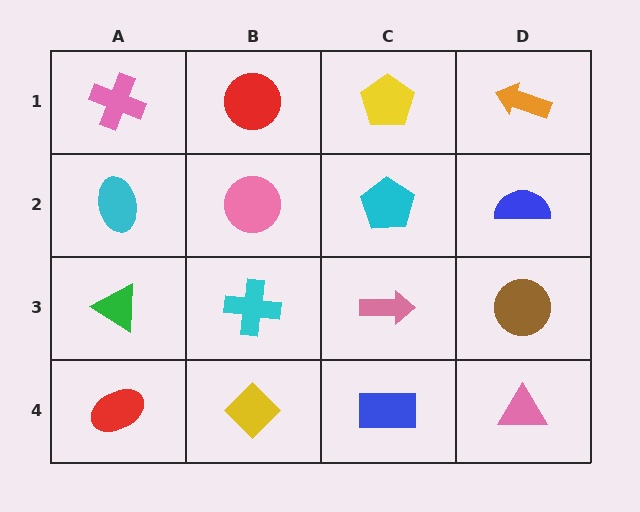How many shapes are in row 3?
4 shapes.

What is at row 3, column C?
A pink arrow.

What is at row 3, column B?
A cyan cross.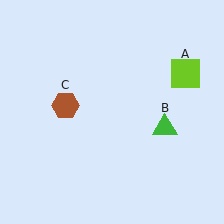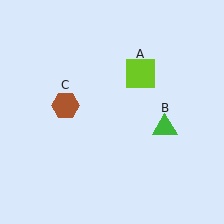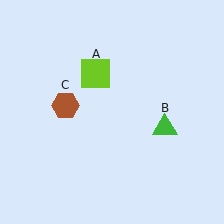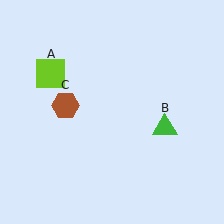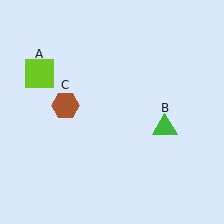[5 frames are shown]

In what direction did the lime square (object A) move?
The lime square (object A) moved left.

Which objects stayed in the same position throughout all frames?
Green triangle (object B) and brown hexagon (object C) remained stationary.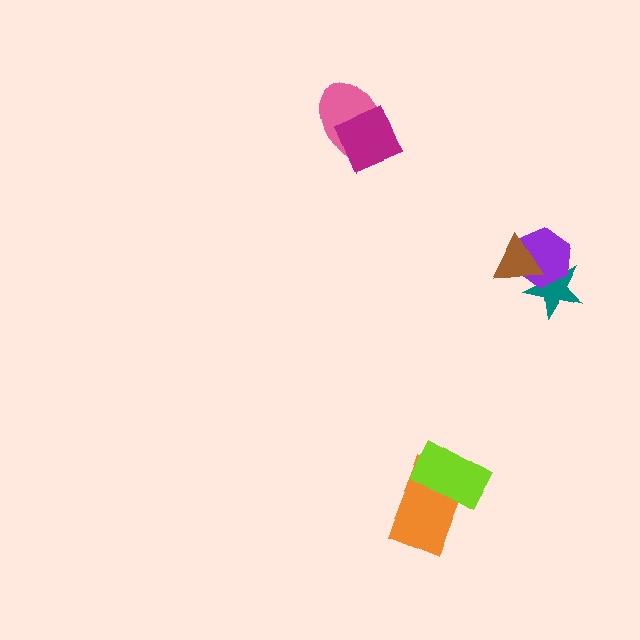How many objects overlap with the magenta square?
1 object overlaps with the magenta square.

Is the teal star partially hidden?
Yes, it is partially covered by another shape.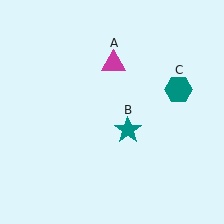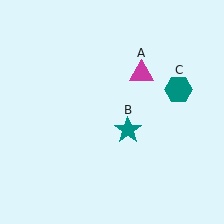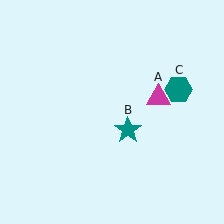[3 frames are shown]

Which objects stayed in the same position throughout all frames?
Teal star (object B) and teal hexagon (object C) remained stationary.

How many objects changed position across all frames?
1 object changed position: magenta triangle (object A).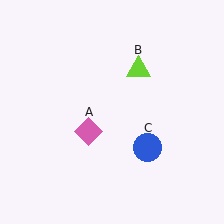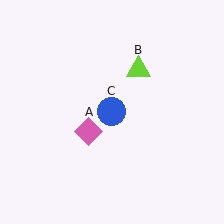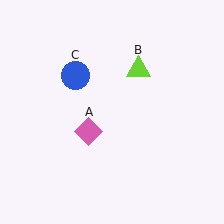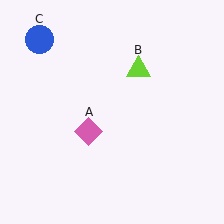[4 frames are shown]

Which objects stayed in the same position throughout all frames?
Pink diamond (object A) and lime triangle (object B) remained stationary.